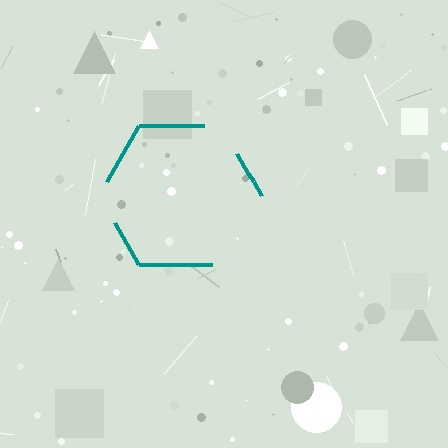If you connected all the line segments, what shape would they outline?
They would outline a hexagon.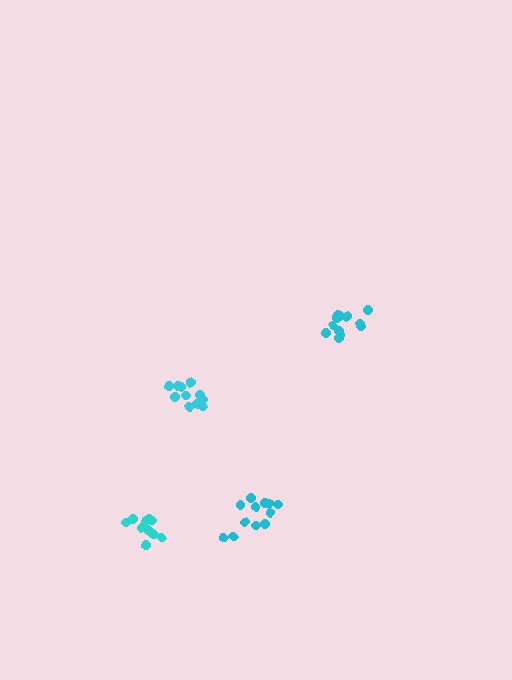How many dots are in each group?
Group 1: 12 dots, Group 2: 11 dots, Group 3: 13 dots, Group 4: 10 dots (46 total).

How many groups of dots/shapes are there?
There are 4 groups.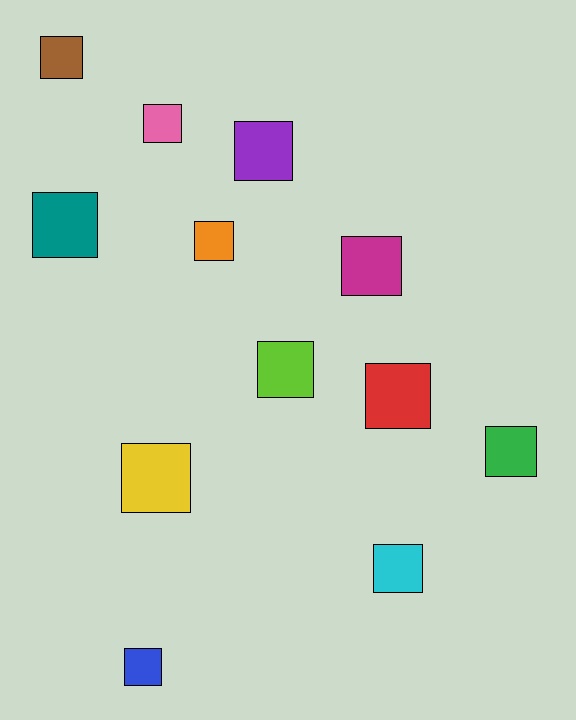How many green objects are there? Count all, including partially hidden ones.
There is 1 green object.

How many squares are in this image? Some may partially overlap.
There are 12 squares.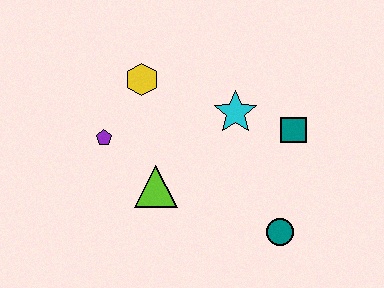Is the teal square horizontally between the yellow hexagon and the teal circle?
No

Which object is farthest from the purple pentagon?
The teal circle is farthest from the purple pentagon.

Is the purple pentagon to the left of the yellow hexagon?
Yes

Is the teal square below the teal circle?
No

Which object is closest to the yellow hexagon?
The purple pentagon is closest to the yellow hexagon.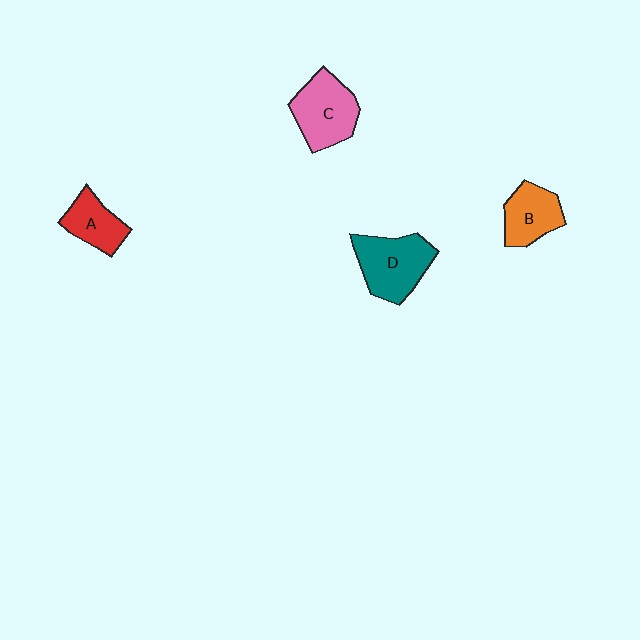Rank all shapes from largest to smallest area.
From largest to smallest: D (teal), C (pink), B (orange), A (red).